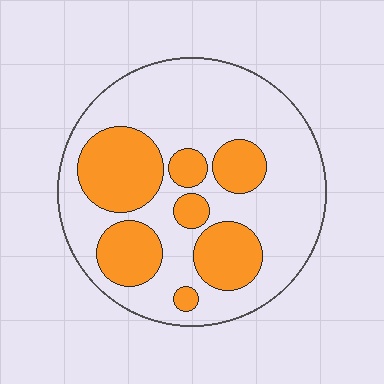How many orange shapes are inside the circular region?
7.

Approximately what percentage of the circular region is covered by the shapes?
Approximately 30%.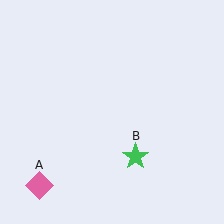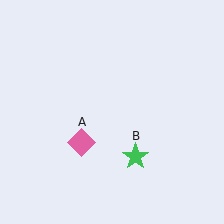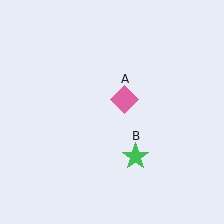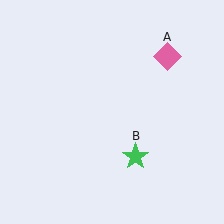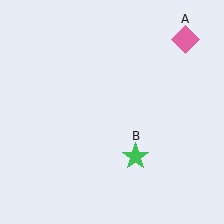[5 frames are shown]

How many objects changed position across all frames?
1 object changed position: pink diamond (object A).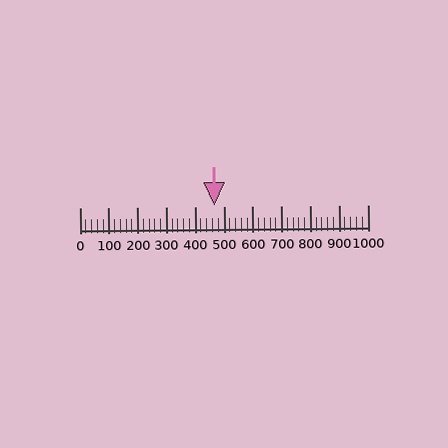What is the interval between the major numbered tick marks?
The major tick marks are spaced 100 units apart.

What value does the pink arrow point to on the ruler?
The pink arrow points to approximately 466.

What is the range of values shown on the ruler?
The ruler shows values from 0 to 1000.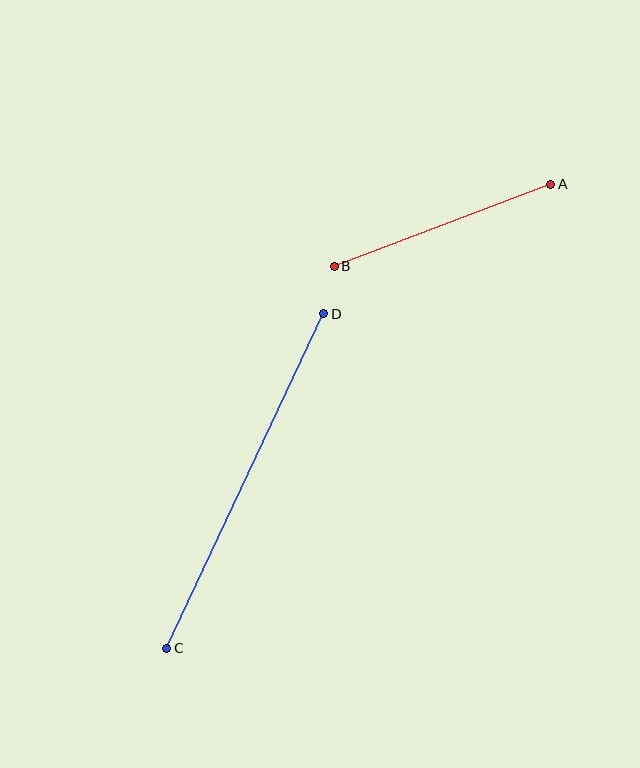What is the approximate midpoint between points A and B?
The midpoint is at approximately (442, 225) pixels.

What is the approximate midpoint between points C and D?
The midpoint is at approximately (245, 481) pixels.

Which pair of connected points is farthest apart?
Points C and D are farthest apart.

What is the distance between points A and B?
The distance is approximately 231 pixels.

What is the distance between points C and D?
The distance is approximately 370 pixels.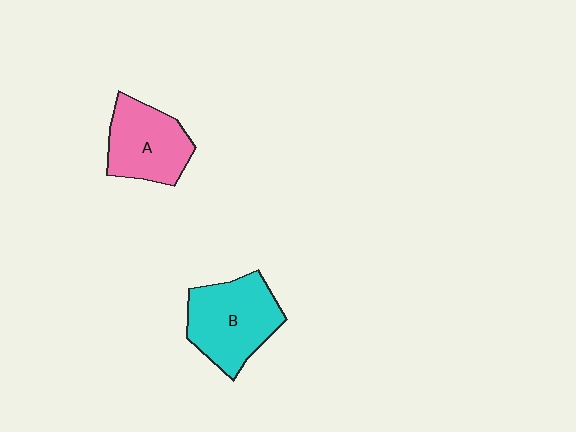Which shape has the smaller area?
Shape A (pink).